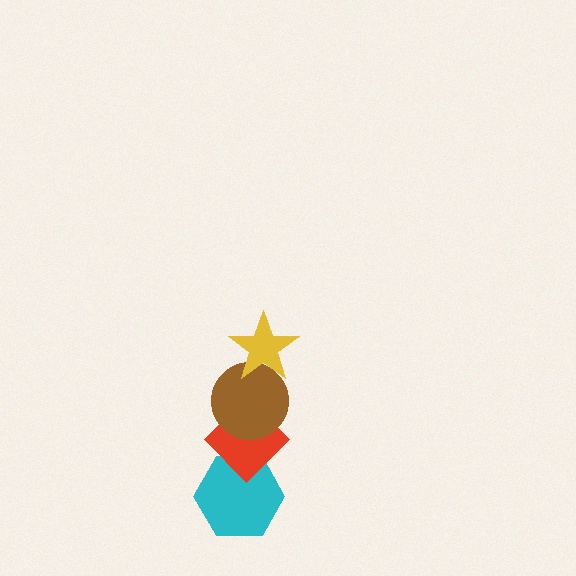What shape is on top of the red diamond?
The brown circle is on top of the red diamond.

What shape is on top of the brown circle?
The yellow star is on top of the brown circle.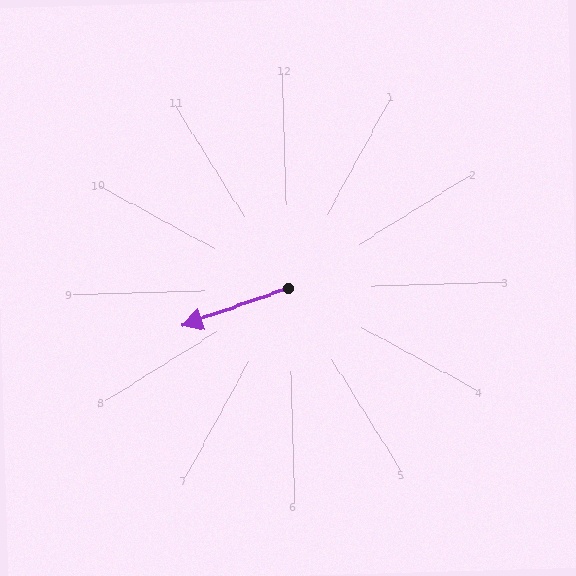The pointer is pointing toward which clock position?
Roughly 8 o'clock.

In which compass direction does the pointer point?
West.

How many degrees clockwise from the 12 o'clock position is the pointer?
Approximately 252 degrees.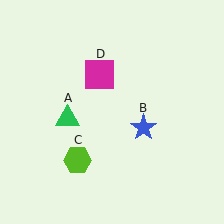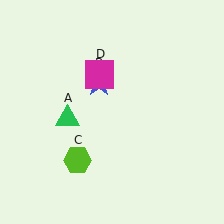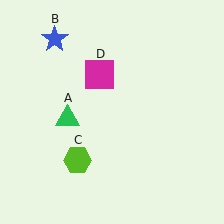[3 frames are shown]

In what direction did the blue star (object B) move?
The blue star (object B) moved up and to the left.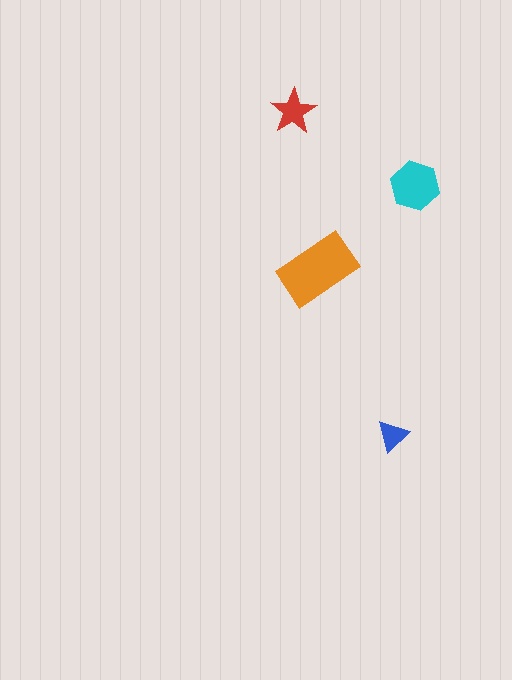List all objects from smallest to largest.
The blue triangle, the red star, the cyan hexagon, the orange rectangle.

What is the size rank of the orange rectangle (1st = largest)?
1st.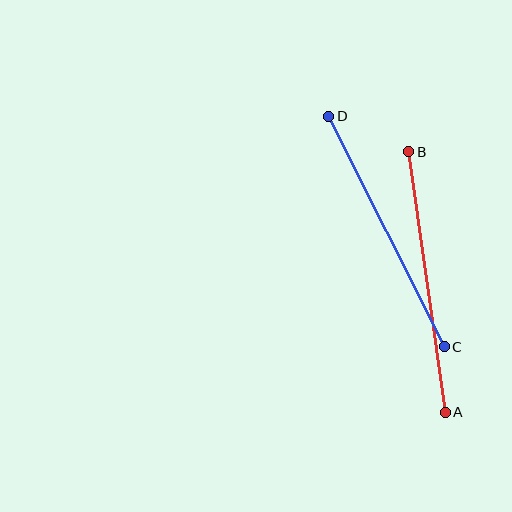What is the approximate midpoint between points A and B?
The midpoint is at approximately (427, 282) pixels.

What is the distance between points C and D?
The distance is approximately 258 pixels.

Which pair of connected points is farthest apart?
Points A and B are farthest apart.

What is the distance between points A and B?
The distance is approximately 263 pixels.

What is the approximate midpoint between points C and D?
The midpoint is at approximately (386, 231) pixels.